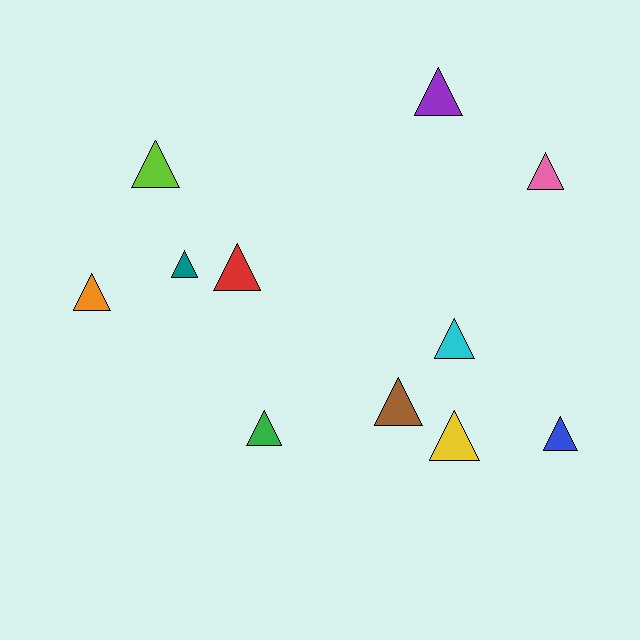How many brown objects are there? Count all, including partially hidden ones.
There is 1 brown object.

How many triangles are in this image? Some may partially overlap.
There are 11 triangles.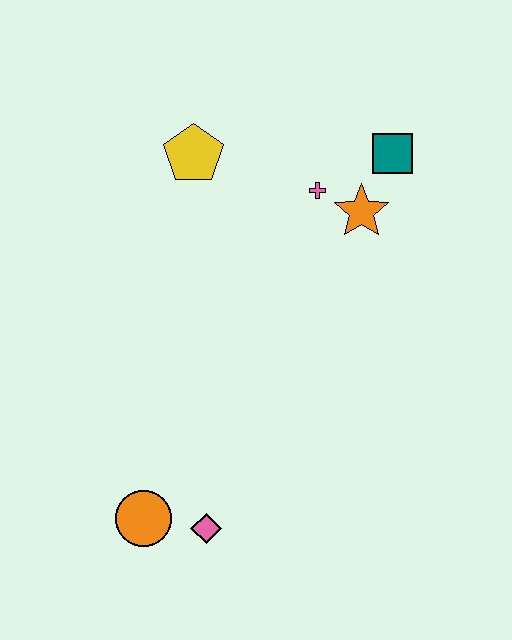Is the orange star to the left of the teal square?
Yes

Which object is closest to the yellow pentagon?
The pink cross is closest to the yellow pentagon.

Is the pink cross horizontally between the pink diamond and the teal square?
Yes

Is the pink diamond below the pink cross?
Yes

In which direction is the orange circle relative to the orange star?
The orange circle is below the orange star.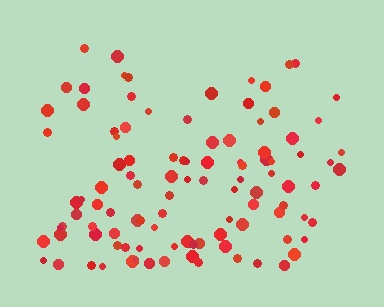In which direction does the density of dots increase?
From top to bottom, with the bottom side densest.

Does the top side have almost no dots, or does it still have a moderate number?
Still a moderate number, just noticeably fewer than the bottom.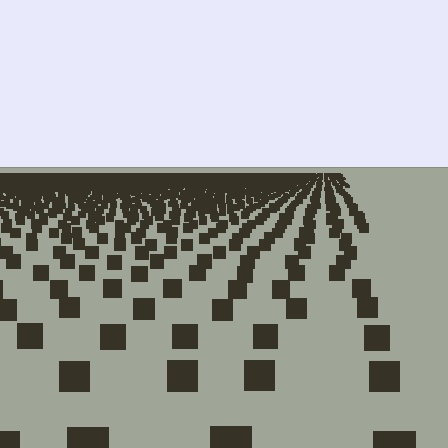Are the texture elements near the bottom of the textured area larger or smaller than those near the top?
Larger. Near the bottom, elements are closer to the viewer and appear at a bigger on-screen size.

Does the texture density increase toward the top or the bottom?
Density increases toward the top.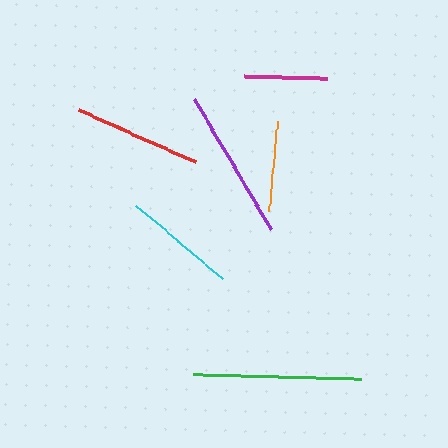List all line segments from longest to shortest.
From longest to shortest: green, purple, red, cyan, orange, magenta.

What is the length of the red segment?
The red segment is approximately 128 pixels long.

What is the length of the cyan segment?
The cyan segment is approximately 113 pixels long.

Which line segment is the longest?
The green line is the longest at approximately 169 pixels.